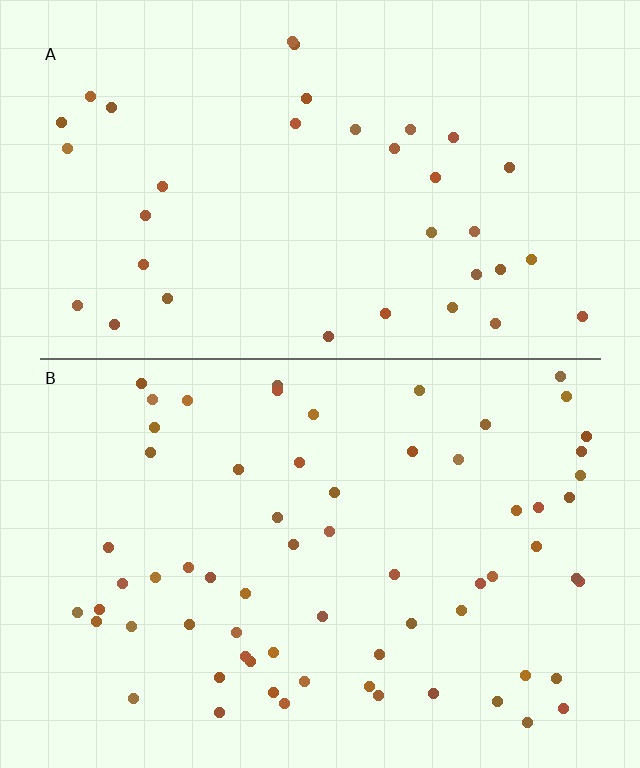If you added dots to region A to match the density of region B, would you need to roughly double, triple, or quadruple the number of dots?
Approximately double.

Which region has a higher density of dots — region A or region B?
B (the bottom).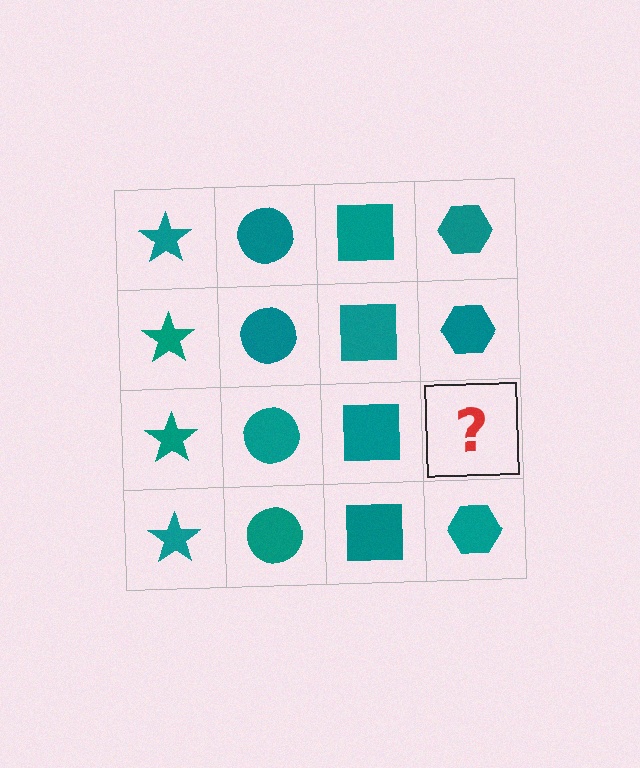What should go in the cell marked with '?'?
The missing cell should contain a teal hexagon.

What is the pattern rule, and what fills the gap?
The rule is that each column has a consistent shape. The gap should be filled with a teal hexagon.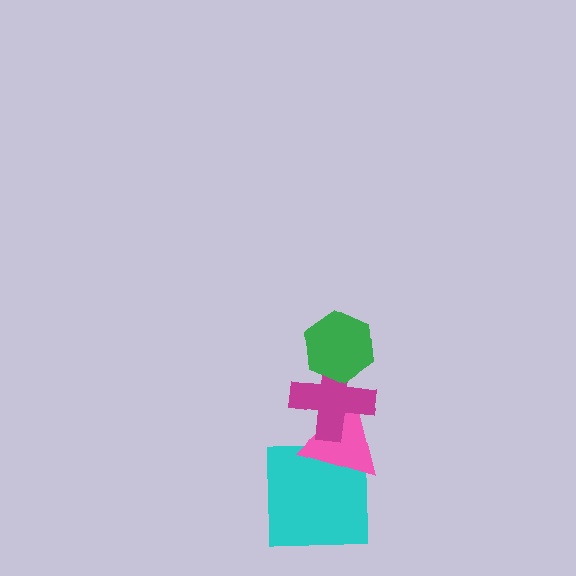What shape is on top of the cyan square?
The pink triangle is on top of the cyan square.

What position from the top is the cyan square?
The cyan square is 4th from the top.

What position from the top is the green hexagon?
The green hexagon is 1st from the top.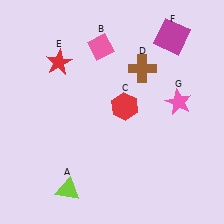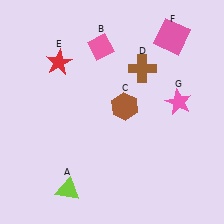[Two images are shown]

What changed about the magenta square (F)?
In Image 1, F is magenta. In Image 2, it changed to pink.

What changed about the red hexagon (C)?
In Image 1, C is red. In Image 2, it changed to brown.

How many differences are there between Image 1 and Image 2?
There are 2 differences between the two images.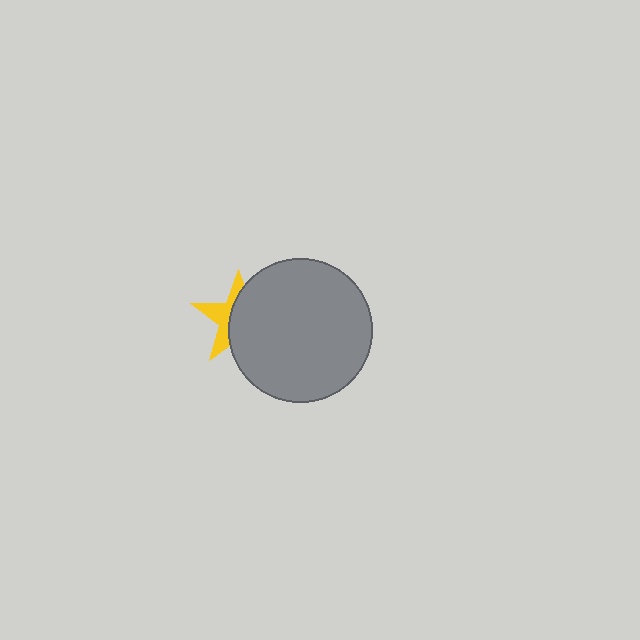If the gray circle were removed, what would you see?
You would see the complete yellow star.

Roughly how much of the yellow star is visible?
A small part of it is visible (roughly 39%).